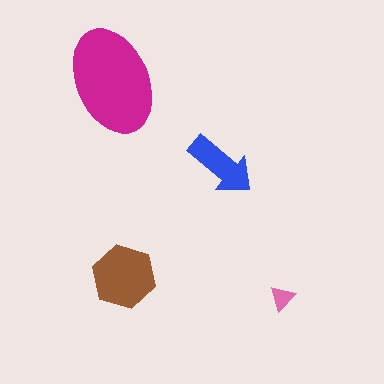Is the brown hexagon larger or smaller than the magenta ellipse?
Smaller.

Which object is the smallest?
The pink triangle.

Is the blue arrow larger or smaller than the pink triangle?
Larger.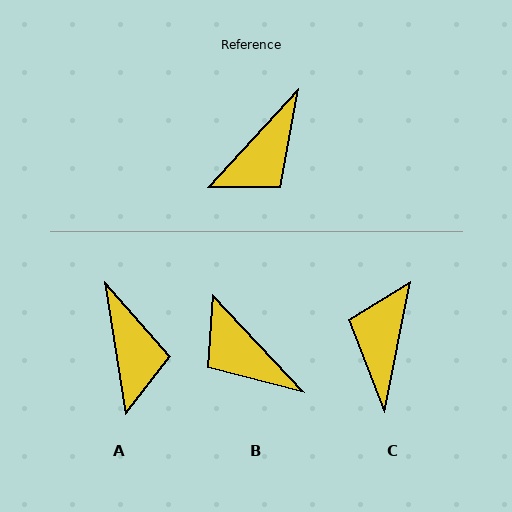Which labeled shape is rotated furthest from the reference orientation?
C, about 149 degrees away.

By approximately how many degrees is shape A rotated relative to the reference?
Approximately 51 degrees counter-clockwise.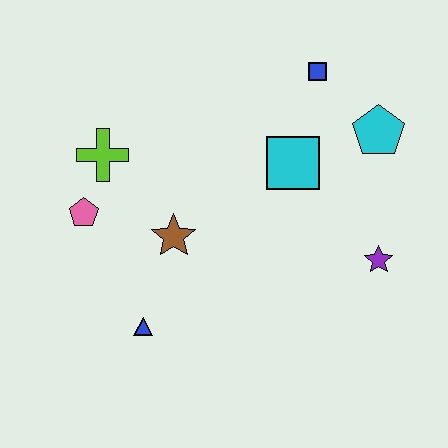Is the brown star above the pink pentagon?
No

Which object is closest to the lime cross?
The pink pentagon is closest to the lime cross.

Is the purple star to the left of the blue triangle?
No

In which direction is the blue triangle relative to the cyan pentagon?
The blue triangle is to the left of the cyan pentagon.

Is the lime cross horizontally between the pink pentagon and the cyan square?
Yes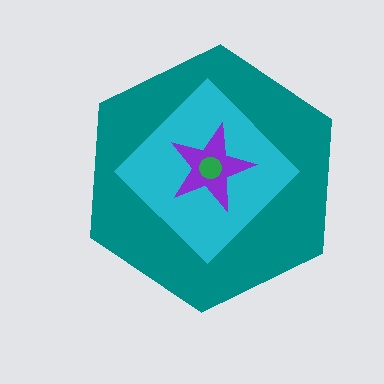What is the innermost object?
The green circle.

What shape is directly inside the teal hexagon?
The cyan diamond.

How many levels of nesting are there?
4.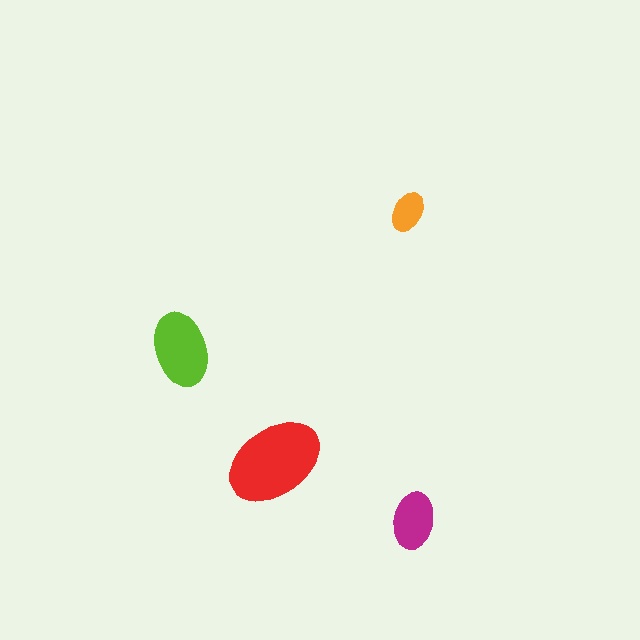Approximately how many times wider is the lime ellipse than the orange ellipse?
About 2 times wider.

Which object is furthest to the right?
The magenta ellipse is rightmost.